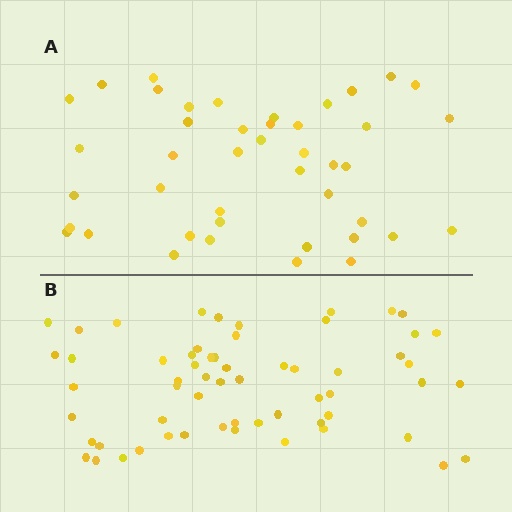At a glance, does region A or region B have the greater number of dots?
Region B (the bottom region) has more dots.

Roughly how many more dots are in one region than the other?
Region B has approximately 15 more dots than region A.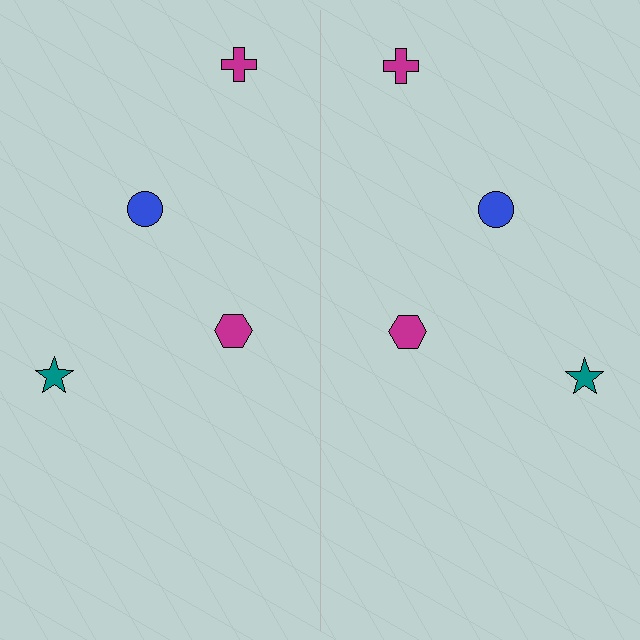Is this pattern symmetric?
Yes, this pattern has bilateral (reflection) symmetry.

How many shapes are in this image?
There are 8 shapes in this image.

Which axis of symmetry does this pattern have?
The pattern has a vertical axis of symmetry running through the center of the image.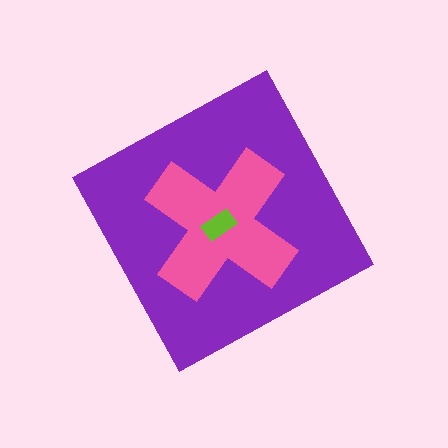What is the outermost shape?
The purple diamond.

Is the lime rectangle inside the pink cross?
Yes.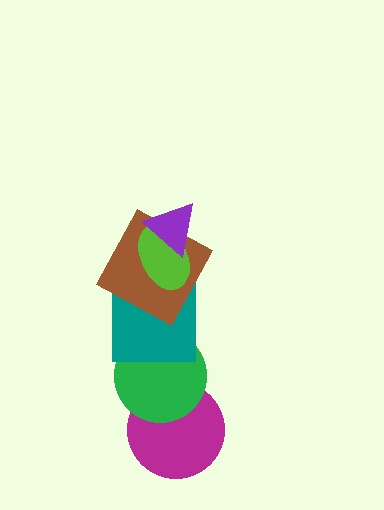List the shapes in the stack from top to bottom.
From top to bottom: the purple triangle, the lime ellipse, the brown square, the teal square, the green circle, the magenta circle.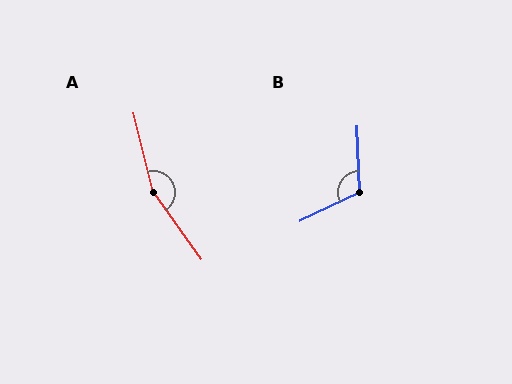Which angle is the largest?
A, at approximately 159 degrees.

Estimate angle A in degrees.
Approximately 159 degrees.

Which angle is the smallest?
B, at approximately 113 degrees.